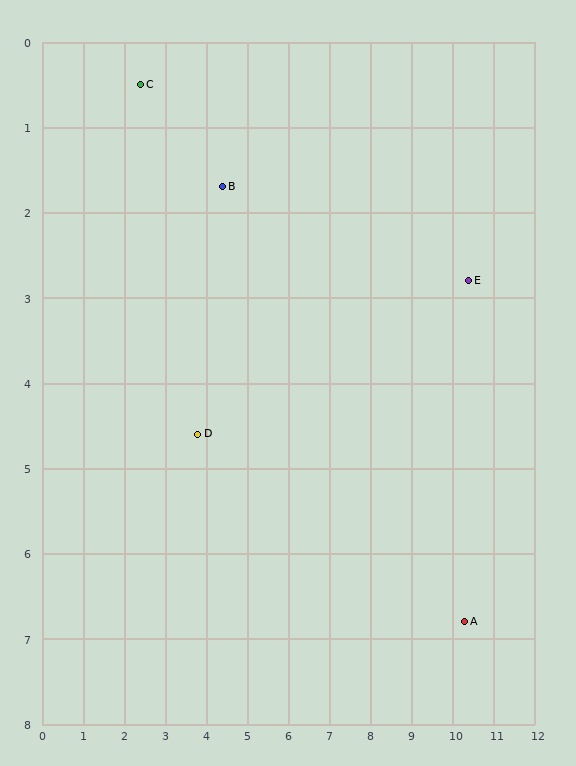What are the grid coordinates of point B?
Point B is at approximately (4.4, 1.7).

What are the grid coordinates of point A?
Point A is at approximately (10.3, 6.8).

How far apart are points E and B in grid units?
Points E and B are about 6.1 grid units apart.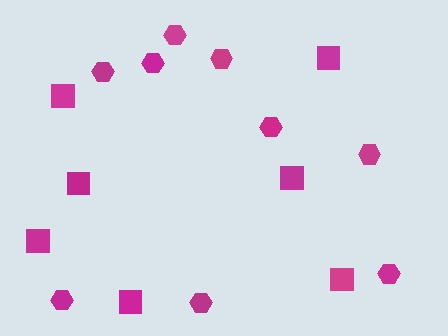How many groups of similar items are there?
There are 2 groups: one group of hexagons (9) and one group of squares (7).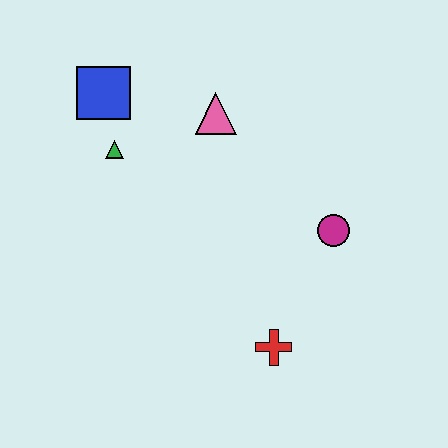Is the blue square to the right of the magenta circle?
No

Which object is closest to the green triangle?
The blue square is closest to the green triangle.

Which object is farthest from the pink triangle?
The red cross is farthest from the pink triangle.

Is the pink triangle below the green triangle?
No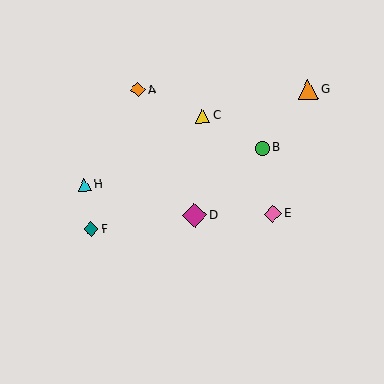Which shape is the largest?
The magenta diamond (labeled D) is the largest.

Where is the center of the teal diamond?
The center of the teal diamond is at (91, 229).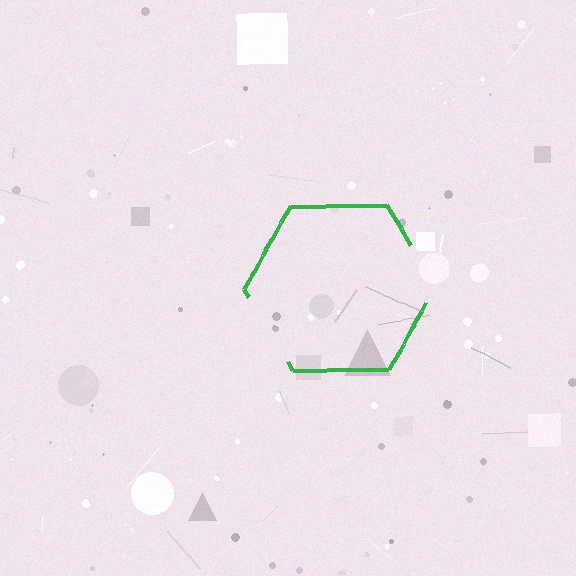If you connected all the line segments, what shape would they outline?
They would outline a hexagon.